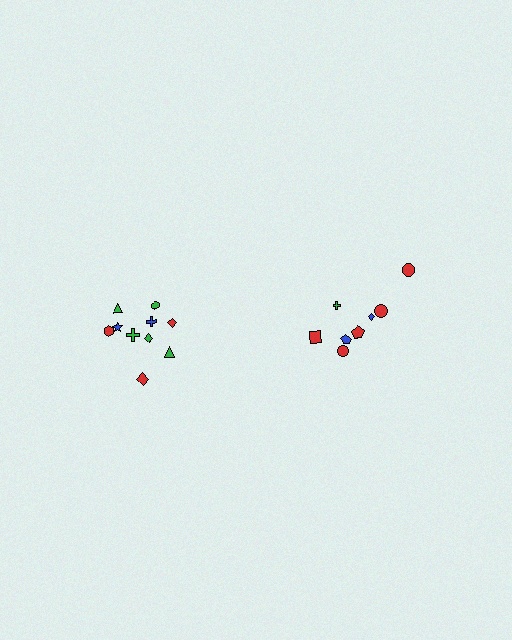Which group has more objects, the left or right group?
The left group.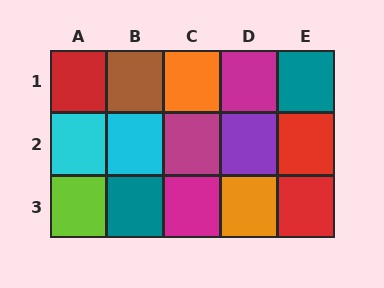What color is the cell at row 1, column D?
Magenta.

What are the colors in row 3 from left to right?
Lime, teal, magenta, orange, red.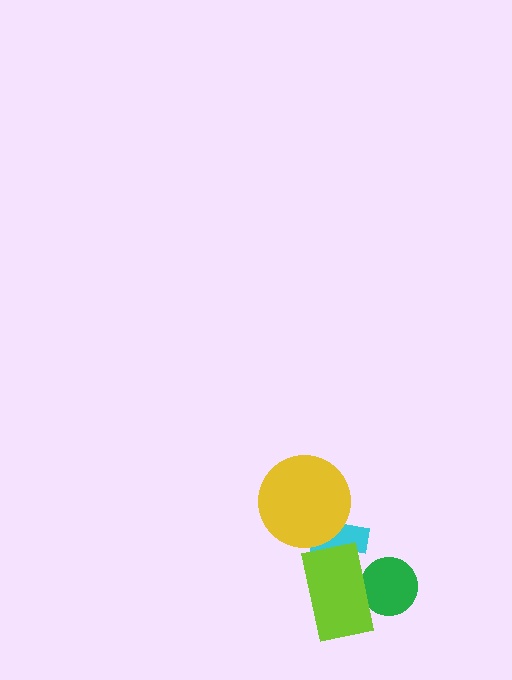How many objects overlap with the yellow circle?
1 object overlaps with the yellow circle.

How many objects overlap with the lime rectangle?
2 objects overlap with the lime rectangle.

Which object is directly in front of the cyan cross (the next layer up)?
The yellow circle is directly in front of the cyan cross.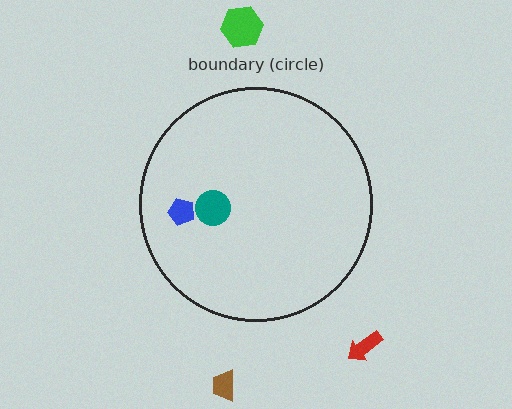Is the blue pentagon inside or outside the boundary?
Inside.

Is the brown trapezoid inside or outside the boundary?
Outside.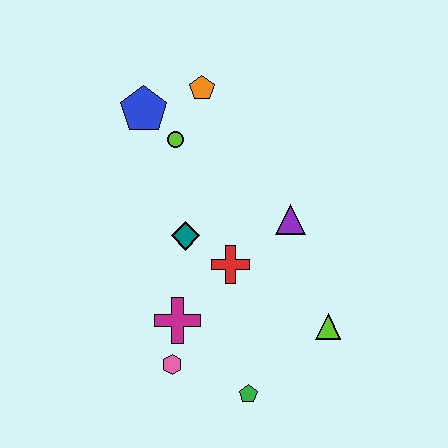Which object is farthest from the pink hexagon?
The orange pentagon is farthest from the pink hexagon.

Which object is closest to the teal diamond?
The red cross is closest to the teal diamond.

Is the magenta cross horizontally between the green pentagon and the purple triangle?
No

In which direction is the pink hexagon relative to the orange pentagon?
The pink hexagon is below the orange pentagon.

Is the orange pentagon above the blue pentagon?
Yes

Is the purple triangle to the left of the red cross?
No